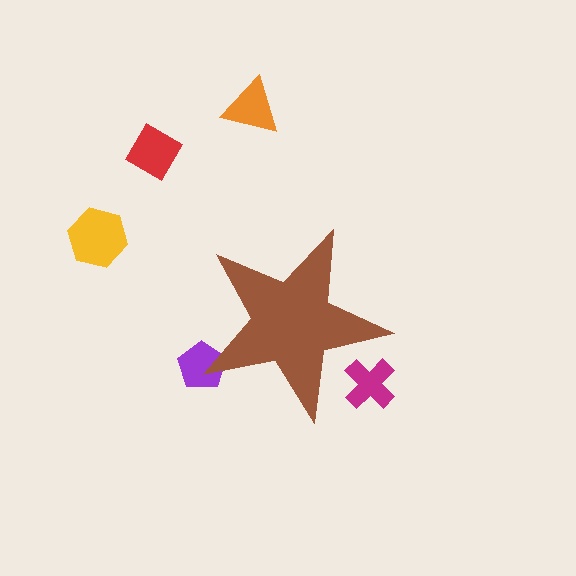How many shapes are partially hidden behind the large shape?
2 shapes are partially hidden.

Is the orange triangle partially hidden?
No, the orange triangle is fully visible.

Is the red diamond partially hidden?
No, the red diamond is fully visible.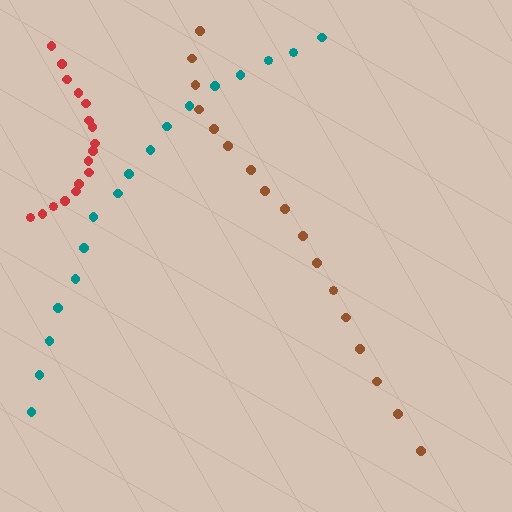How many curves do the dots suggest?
There are 3 distinct paths.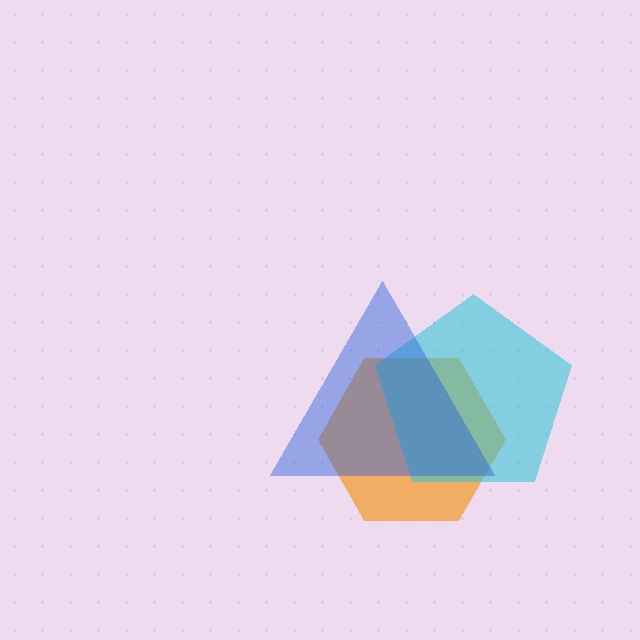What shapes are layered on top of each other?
The layered shapes are: an orange hexagon, a cyan pentagon, a blue triangle.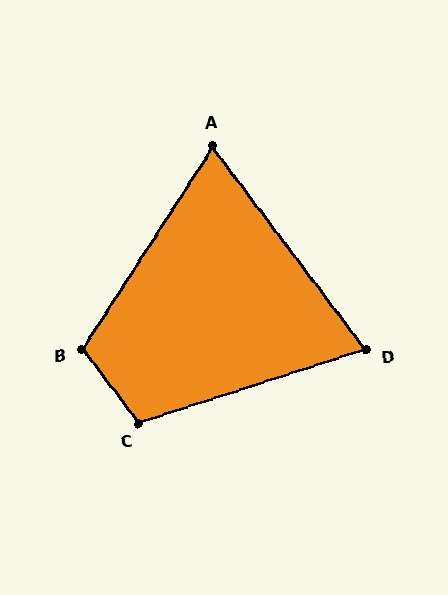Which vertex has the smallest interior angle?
A, at approximately 70 degrees.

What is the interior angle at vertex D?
Approximately 71 degrees (acute).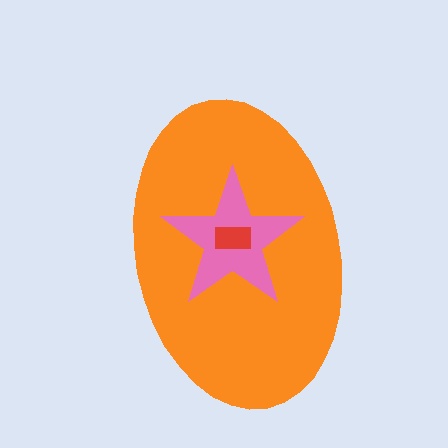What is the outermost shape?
The orange ellipse.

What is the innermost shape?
The red rectangle.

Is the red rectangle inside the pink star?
Yes.